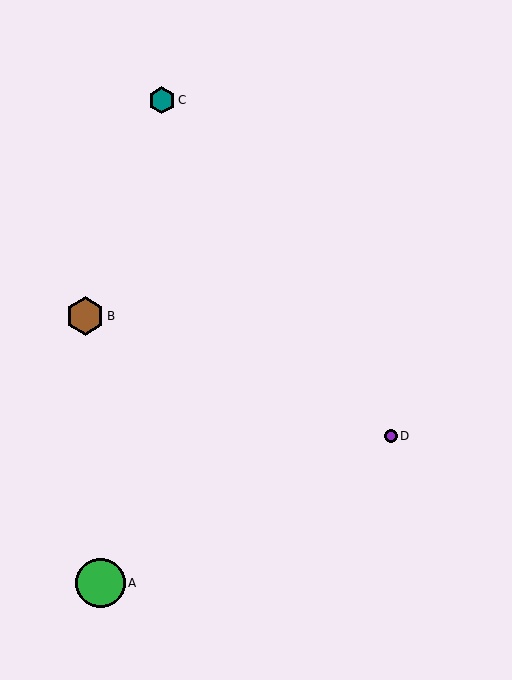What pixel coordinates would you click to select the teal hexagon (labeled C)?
Click at (162, 100) to select the teal hexagon C.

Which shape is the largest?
The green circle (labeled A) is the largest.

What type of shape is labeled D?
Shape D is a purple circle.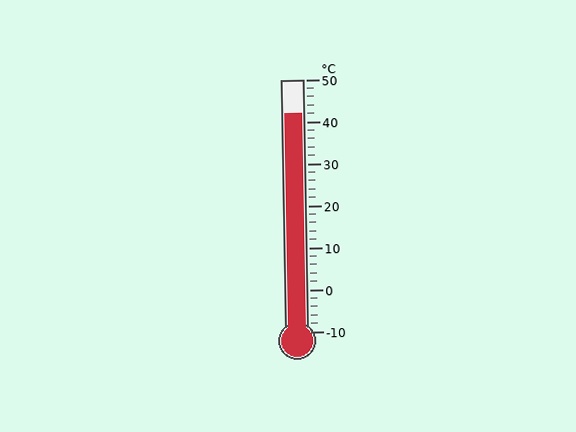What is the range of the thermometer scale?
The thermometer scale ranges from -10°C to 50°C.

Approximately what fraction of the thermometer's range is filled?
The thermometer is filled to approximately 85% of its range.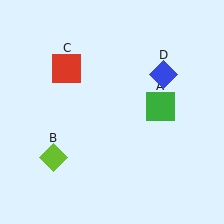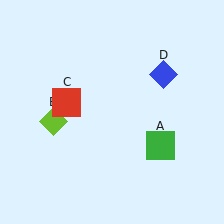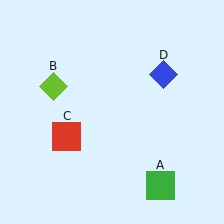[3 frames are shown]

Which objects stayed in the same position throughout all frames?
Blue diamond (object D) remained stationary.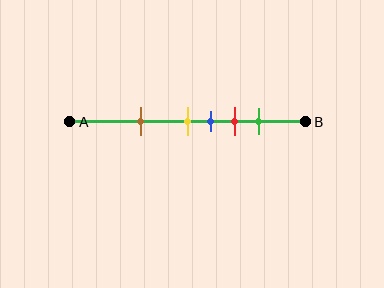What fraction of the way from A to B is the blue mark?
The blue mark is approximately 60% (0.6) of the way from A to B.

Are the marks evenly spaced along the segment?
No, the marks are not evenly spaced.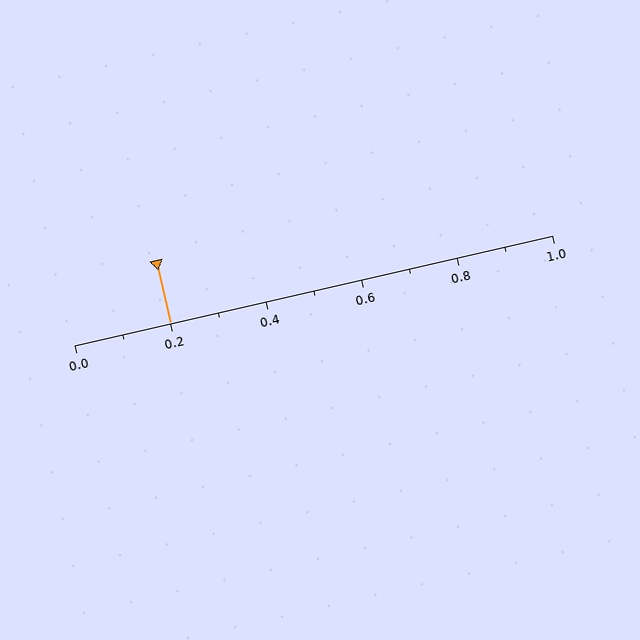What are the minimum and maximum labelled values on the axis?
The axis runs from 0.0 to 1.0.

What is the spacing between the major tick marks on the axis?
The major ticks are spaced 0.2 apart.